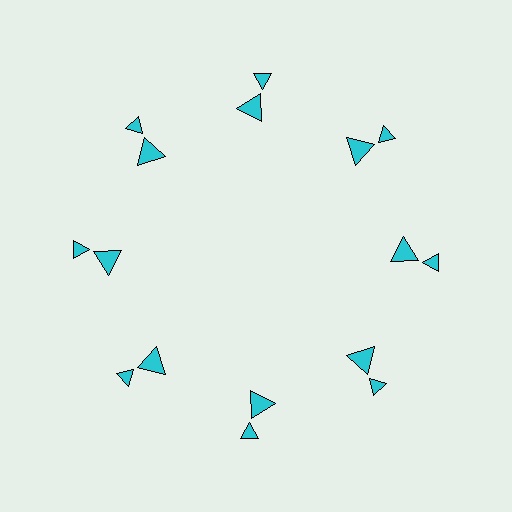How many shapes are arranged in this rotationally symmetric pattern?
There are 16 shapes, arranged in 8 groups of 2.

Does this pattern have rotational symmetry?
Yes, this pattern has 8-fold rotational symmetry. It looks the same after rotating 45 degrees around the center.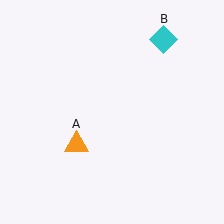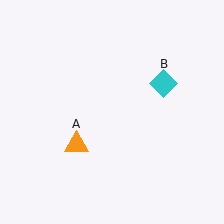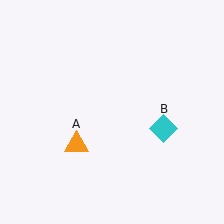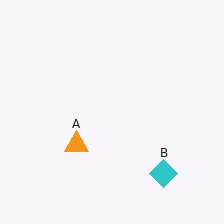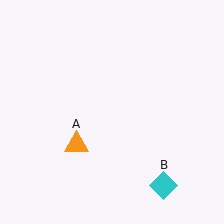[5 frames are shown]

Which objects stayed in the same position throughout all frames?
Orange triangle (object A) remained stationary.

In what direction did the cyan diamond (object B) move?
The cyan diamond (object B) moved down.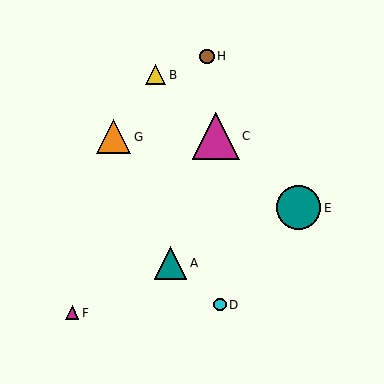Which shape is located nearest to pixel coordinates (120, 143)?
The orange triangle (labeled G) at (114, 137) is nearest to that location.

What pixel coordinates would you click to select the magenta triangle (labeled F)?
Click at (72, 313) to select the magenta triangle F.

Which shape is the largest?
The magenta triangle (labeled C) is the largest.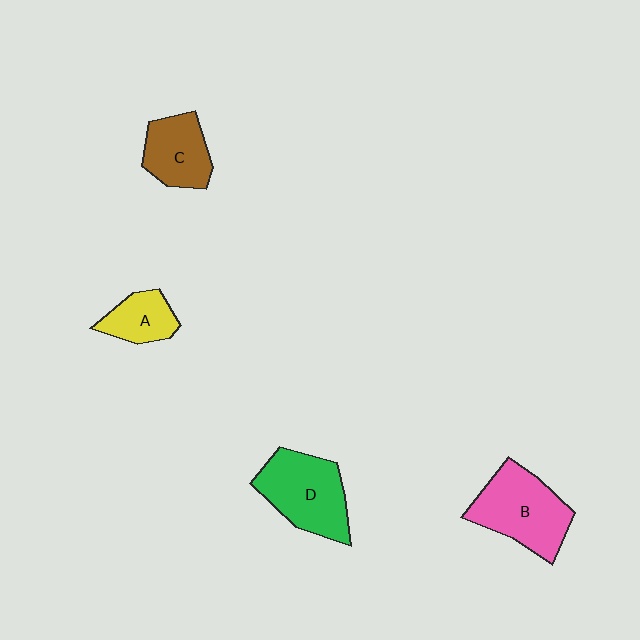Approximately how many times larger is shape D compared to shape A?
Approximately 1.9 times.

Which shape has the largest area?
Shape B (pink).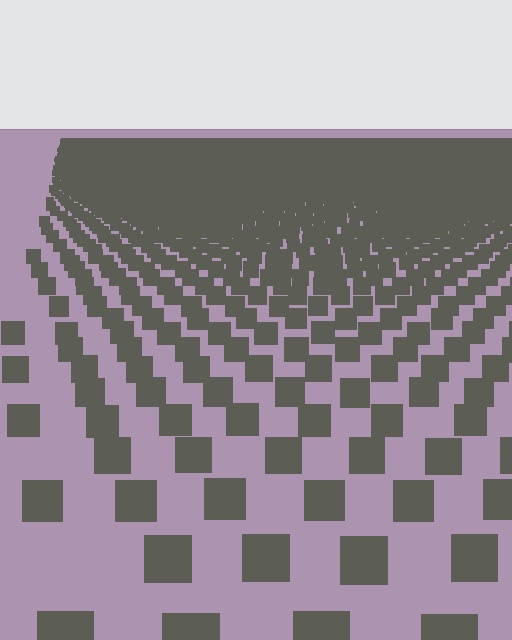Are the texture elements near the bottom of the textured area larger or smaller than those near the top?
Larger. Near the bottom, elements are closer to the viewer and appear at a bigger on-screen size.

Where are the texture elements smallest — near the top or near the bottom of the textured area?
Near the top.